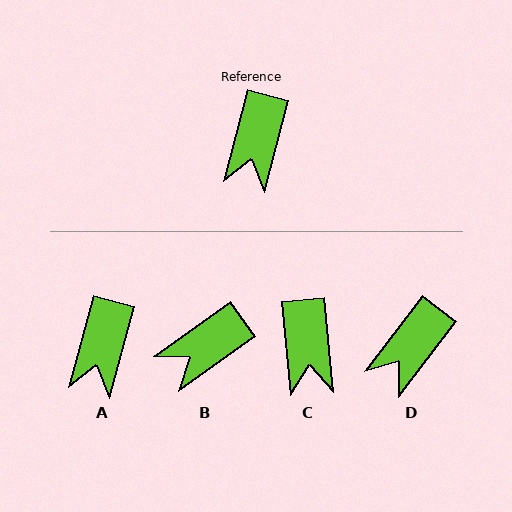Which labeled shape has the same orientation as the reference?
A.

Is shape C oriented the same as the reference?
No, it is off by about 20 degrees.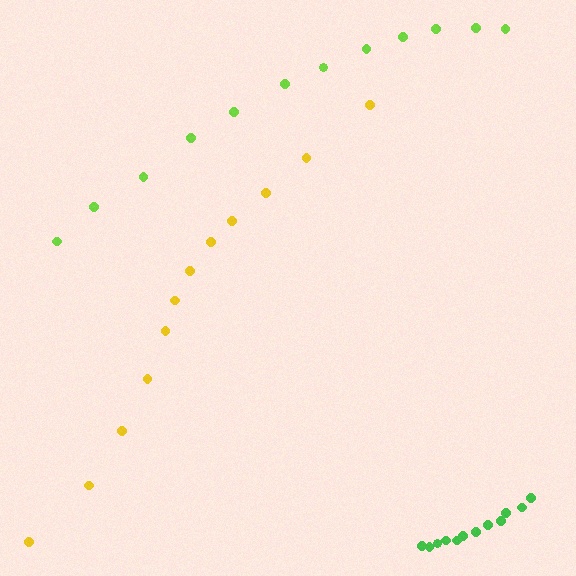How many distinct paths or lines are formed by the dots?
There are 3 distinct paths.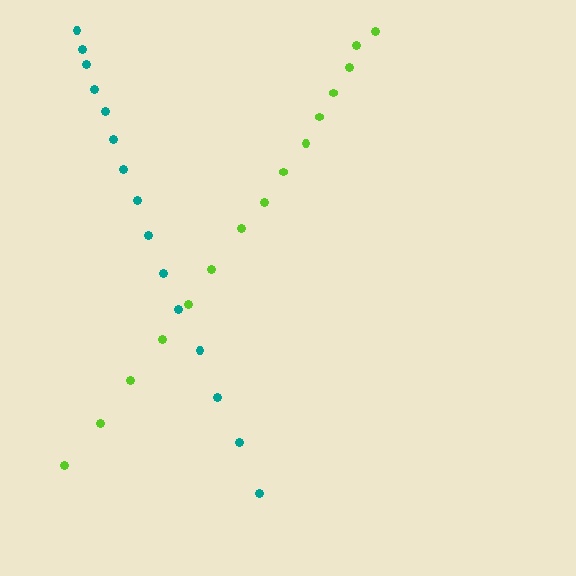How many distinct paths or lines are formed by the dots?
There are 2 distinct paths.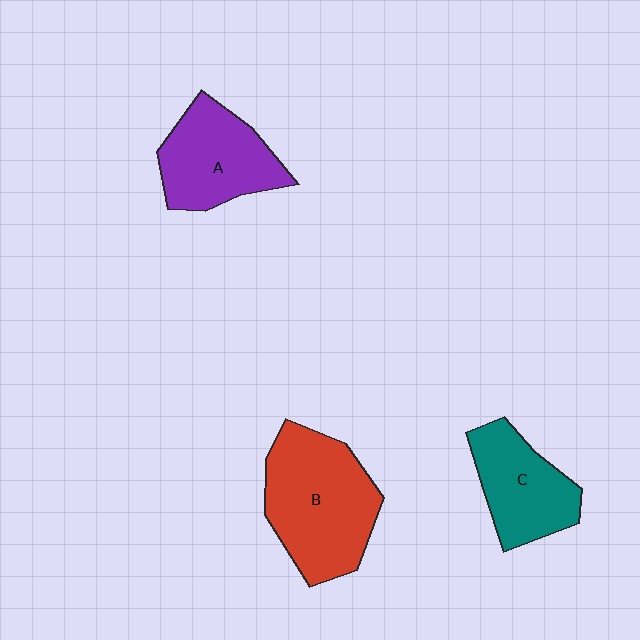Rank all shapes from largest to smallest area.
From largest to smallest: B (red), A (purple), C (teal).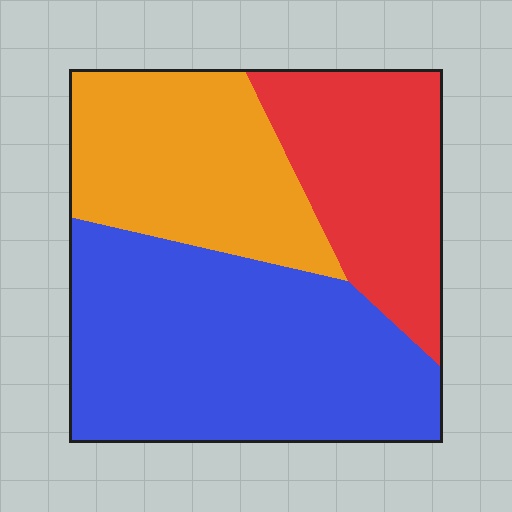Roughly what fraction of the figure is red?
Red covers about 25% of the figure.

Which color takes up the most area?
Blue, at roughly 45%.